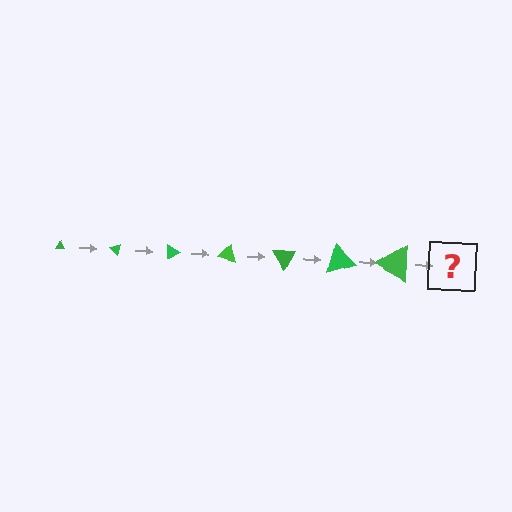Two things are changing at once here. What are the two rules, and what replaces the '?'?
The two rules are that the triangle grows larger each step and it rotates 45 degrees each step. The '?' should be a triangle, larger than the previous one and rotated 315 degrees from the start.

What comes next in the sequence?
The next element should be a triangle, larger than the previous one and rotated 315 degrees from the start.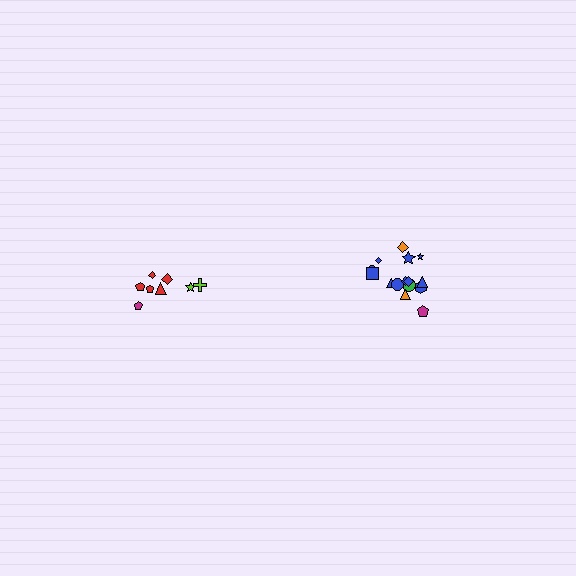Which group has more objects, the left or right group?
The right group.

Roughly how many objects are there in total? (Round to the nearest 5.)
Roughly 25 objects in total.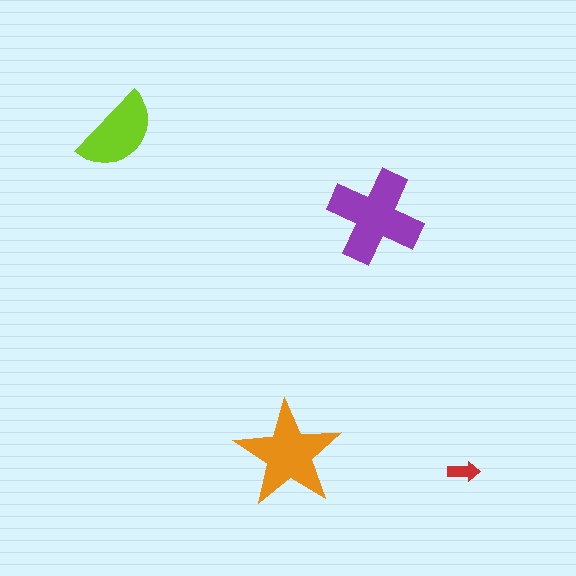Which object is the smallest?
The red arrow.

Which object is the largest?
The purple cross.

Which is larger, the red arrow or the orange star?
The orange star.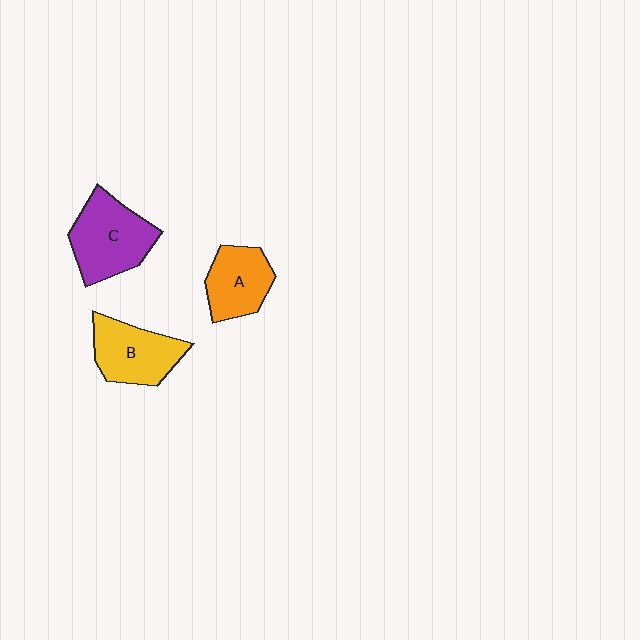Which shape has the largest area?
Shape C (purple).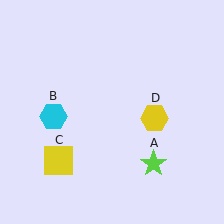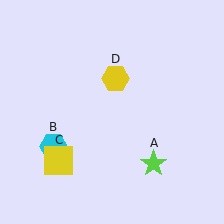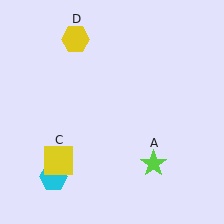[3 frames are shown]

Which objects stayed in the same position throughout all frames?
Lime star (object A) and yellow square (object C) remained stationary.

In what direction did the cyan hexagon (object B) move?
The cyan hexagon (object B) moved down.